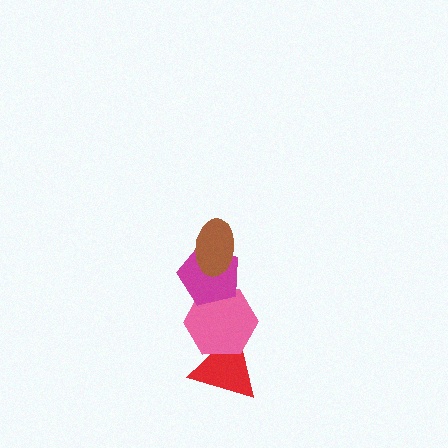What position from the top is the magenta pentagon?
The magenta pentagon is 2nd from the top.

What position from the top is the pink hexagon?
The pink hexagon is 3rd from the top.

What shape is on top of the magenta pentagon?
The brown ellipse is on top of the magenta pentagon.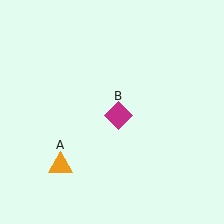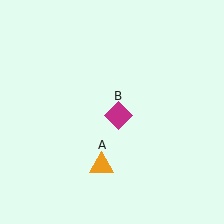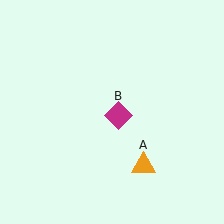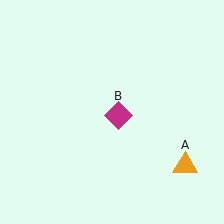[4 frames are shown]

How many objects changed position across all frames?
1 object changed position: orange triangle (object A).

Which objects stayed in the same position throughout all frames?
Magenta diamond (object B) remained stationary.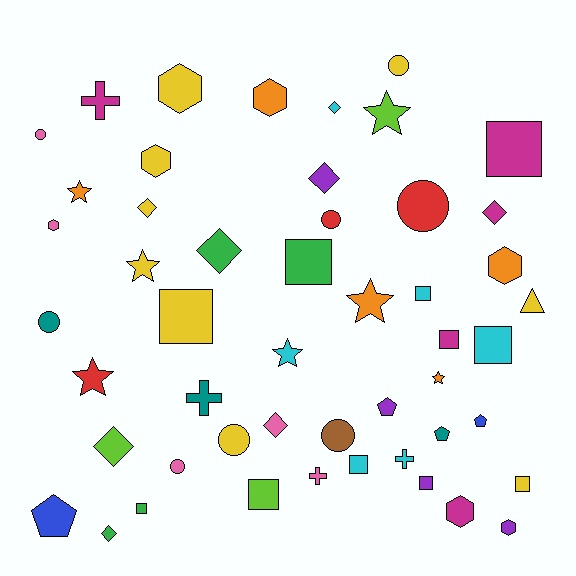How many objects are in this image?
There are 50 objects.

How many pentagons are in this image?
There are 4 pentagons.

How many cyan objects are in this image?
There are 6 cyan objects.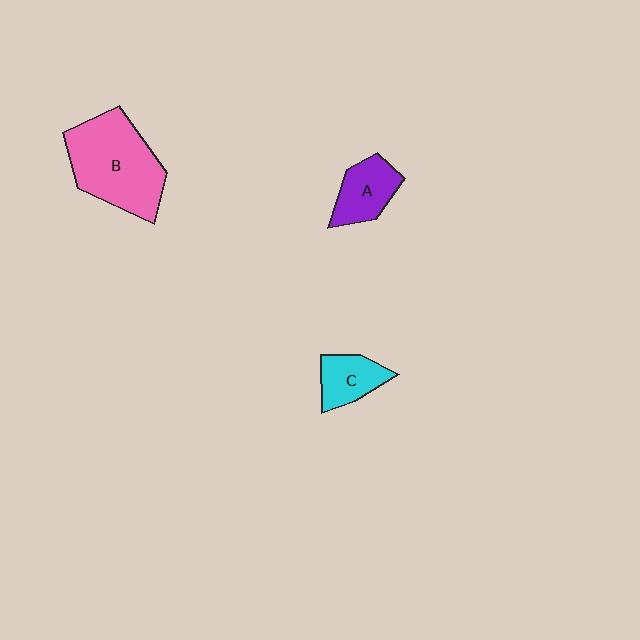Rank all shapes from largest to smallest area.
From largest to smallest: B (pink), A (purple), C (cyan).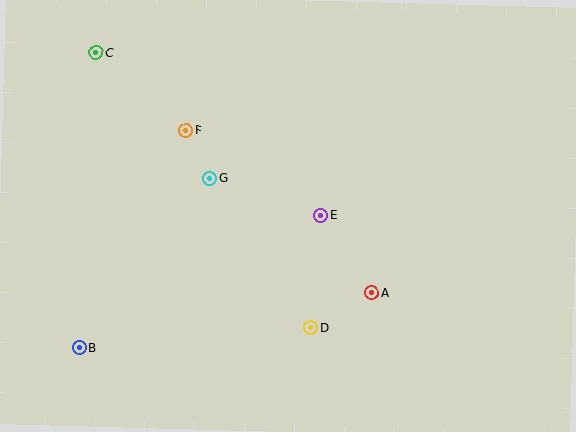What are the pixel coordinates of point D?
Point D is at (311, 327).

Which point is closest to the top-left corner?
Point C is closest to the top-left corner.